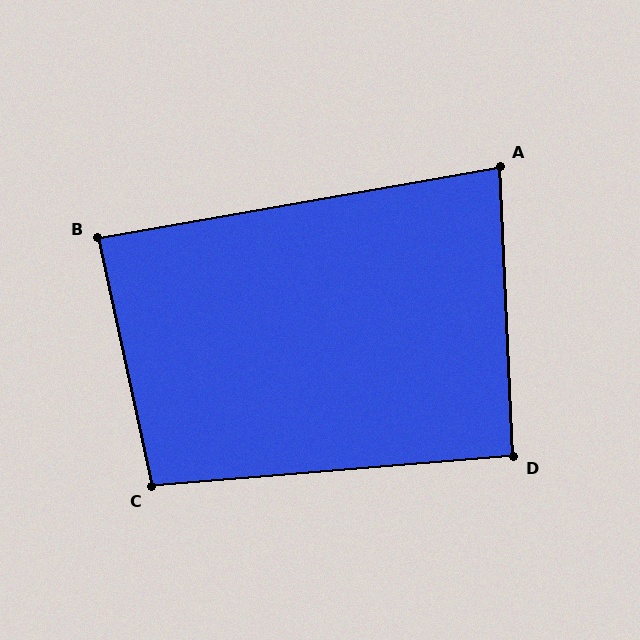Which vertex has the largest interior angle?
C, at approximately 97 degrees.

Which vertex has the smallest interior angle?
A, at approximately 83 degrees.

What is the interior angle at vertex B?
Approximately 88 degrees (approximately right).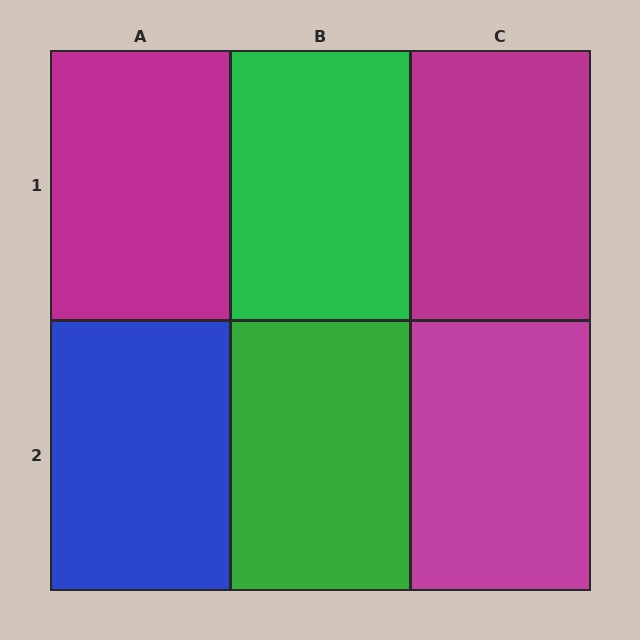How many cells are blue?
1 cell is blue.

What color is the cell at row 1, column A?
Magenta.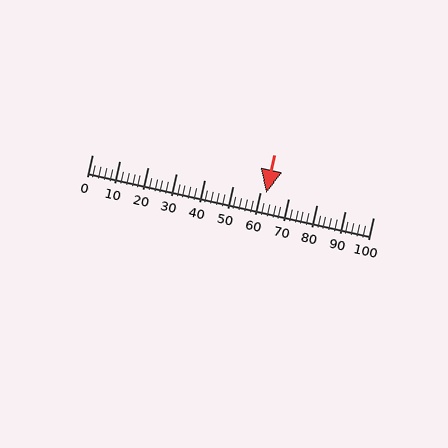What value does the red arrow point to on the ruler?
The red arrow points to approximately 62.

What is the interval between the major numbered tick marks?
The major tick marks are spaced 10 units apart.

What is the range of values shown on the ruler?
The ruler shows values from 0 to 100.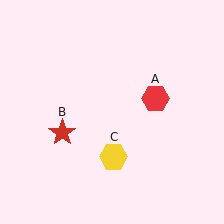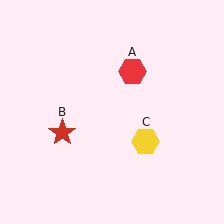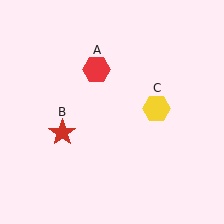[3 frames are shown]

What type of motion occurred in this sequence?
The red hexagon (object A), yellow hexagon (object C) rotated counterclockwise around the center of the scene.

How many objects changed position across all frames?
2 objects changed position: red hexagon (object A), yellow hexagon (object C).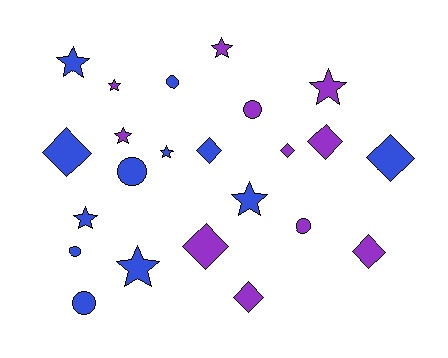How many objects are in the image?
There are 23 objects.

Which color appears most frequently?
Blue, with 12 objects.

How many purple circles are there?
There are 2 purple circles.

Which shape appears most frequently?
Star, with 9 objects.